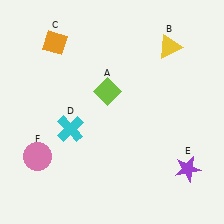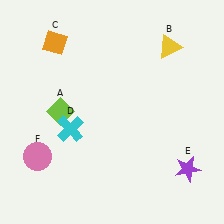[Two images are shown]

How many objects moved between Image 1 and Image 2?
1 object moved between the two images.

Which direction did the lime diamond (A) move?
The lime diamond (A) moved left.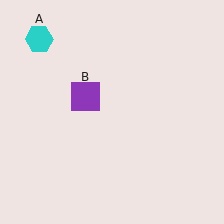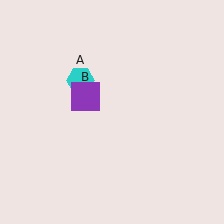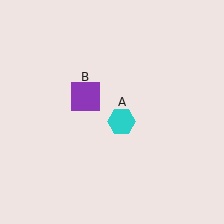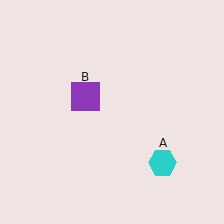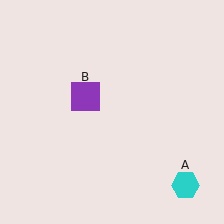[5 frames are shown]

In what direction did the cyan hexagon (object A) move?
The cyan hexagon (object A) moved down and to the right.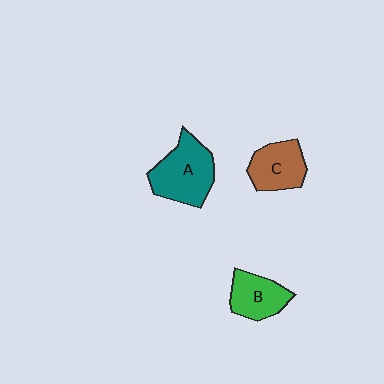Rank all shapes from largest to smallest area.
From largest to smallest: A (teal), C (brown), B (green).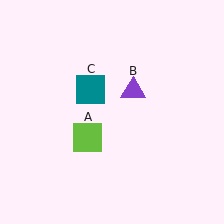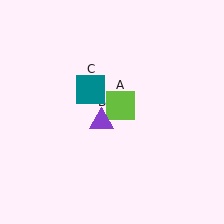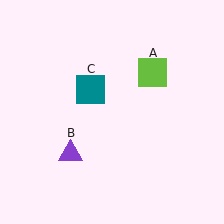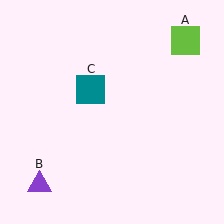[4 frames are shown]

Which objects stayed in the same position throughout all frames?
Teal square (object C) remained stationary.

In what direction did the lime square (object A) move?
The lime square (object A) moved up and to the right.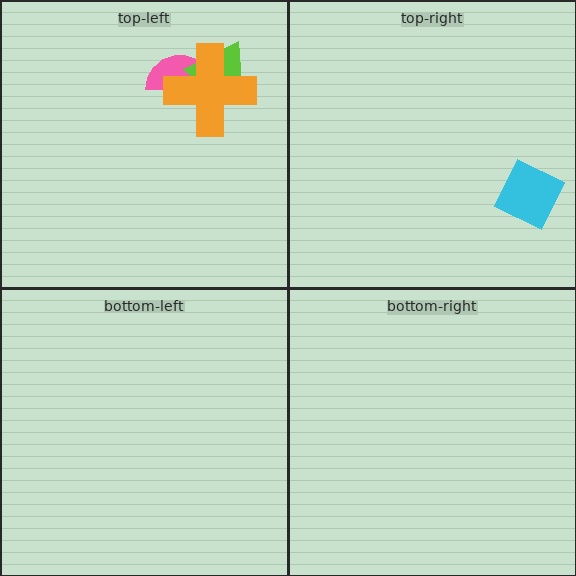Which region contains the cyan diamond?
The top-right region.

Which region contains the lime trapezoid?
The top-left region.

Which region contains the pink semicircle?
The top-left region.